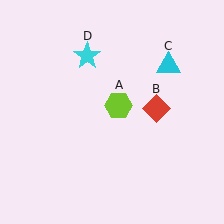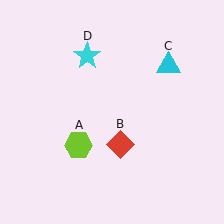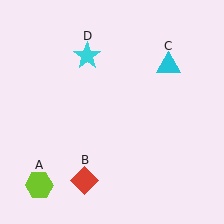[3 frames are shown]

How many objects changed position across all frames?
2 objects changed position: lime hexagon (object A), red diamond (object B).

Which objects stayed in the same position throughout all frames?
Cyan triangle (object C) and cyan star (object D) remained stationary.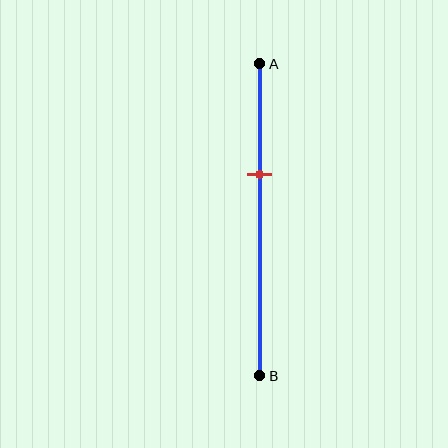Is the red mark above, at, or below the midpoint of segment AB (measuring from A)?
The red mark is above the midpoint of segment AB.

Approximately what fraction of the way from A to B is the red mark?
The red mark is approximately 35% of the way from A to B.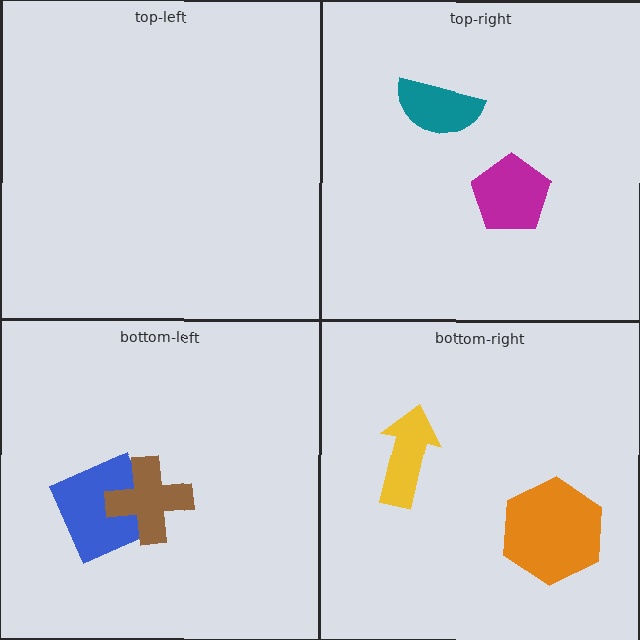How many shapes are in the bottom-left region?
2.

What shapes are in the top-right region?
The teal semicircle, the magenta pentagon.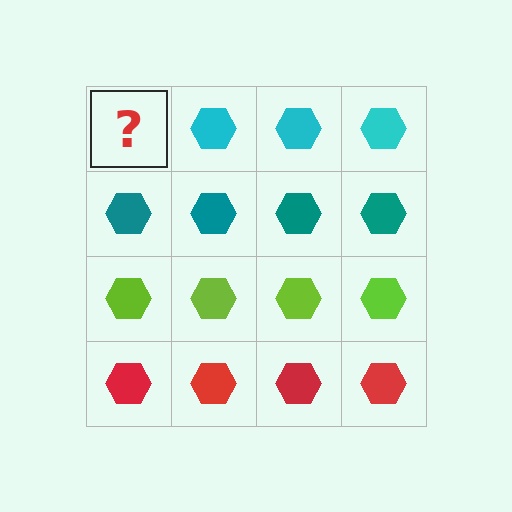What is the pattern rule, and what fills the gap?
The rule is that each row has a consistent color. The gap should be filled with a cyan hexagon.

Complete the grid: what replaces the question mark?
The question mark should be replaced with a cyan hexagon.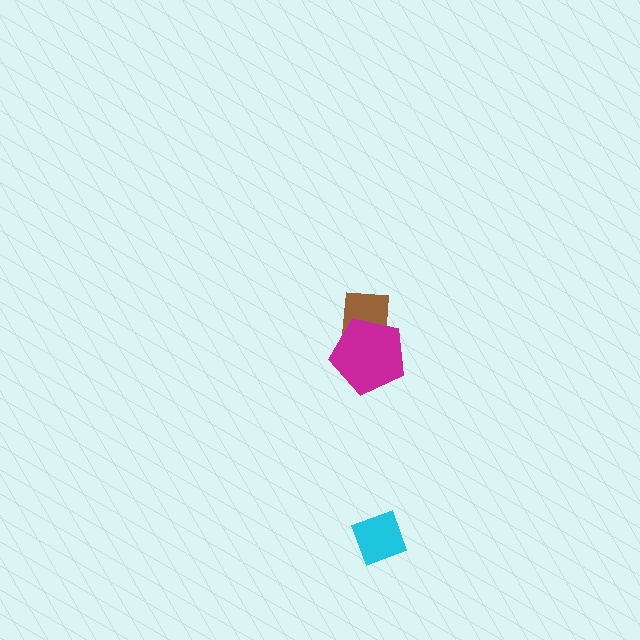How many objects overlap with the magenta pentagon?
1 object overlaps with the magenta pentagon.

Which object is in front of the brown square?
The magenta pentagon is in front of the brown square.